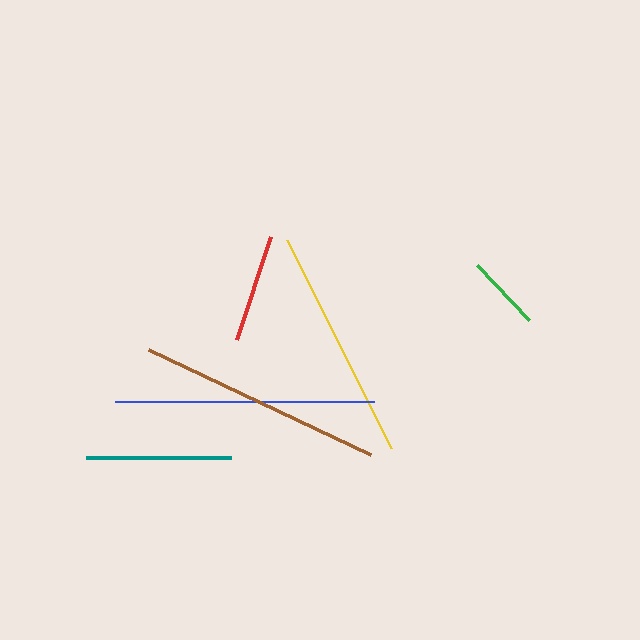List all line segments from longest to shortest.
From longest to shortest: blue, brown, yellow, teal, red, green.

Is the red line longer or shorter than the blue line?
The blue line is longer than the red line.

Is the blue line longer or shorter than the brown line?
The blue line is longer than the brown line.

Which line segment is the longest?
The blue line is the longest at approximately 259 pixels.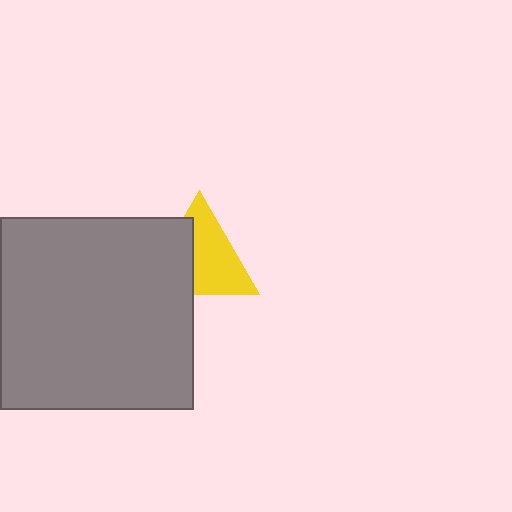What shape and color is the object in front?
The object in front is a gray square.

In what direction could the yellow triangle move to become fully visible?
The yellow triangle could move right. That would shift it out from behind the gray square entirely.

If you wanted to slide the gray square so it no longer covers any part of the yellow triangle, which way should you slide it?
Slide it left — that is the most direct way to separate the two shapes.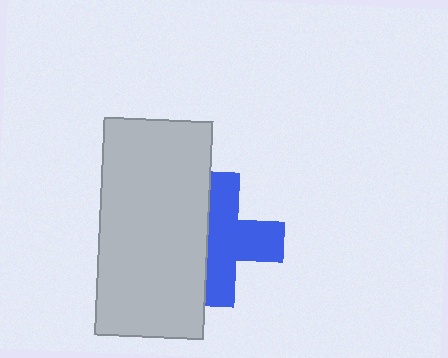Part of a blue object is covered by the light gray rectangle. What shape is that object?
It is a cross.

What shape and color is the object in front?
The object in front is a light gray rectangle.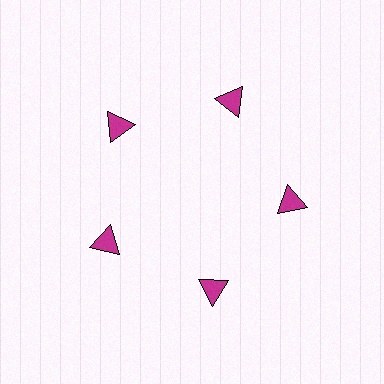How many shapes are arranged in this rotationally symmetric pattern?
There are 5 shapes, arranged in 5 groups of 1.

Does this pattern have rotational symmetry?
Yes, this pattern has 5-fold rotational symmetry. It looks the same after rotating 72 degrees around the center.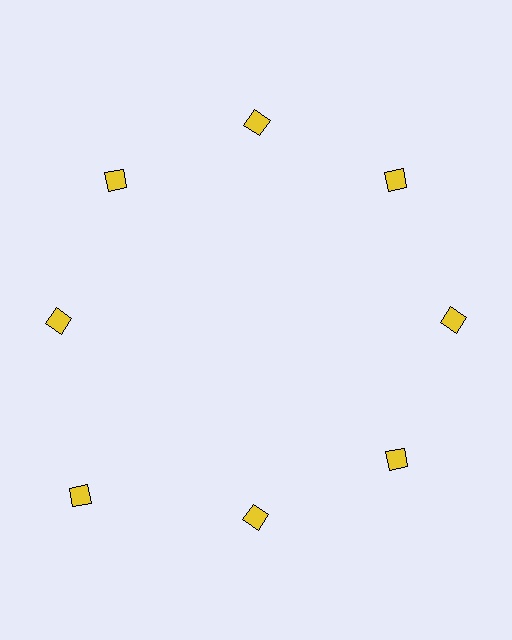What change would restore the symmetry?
The symmetry would be restored by moving it inward, back onto the ring so that all 8 diamonds sit at equal angles and equal distance from the center.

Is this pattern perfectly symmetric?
No. The 8 yellow diamonds are arranged in a ring, but one element near the 8 o'clock position is pushed outward from the center, breaking the 8-fold rotational symmetry.